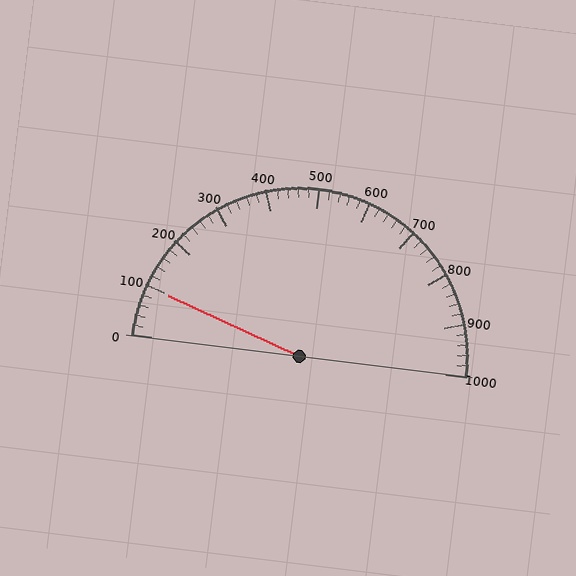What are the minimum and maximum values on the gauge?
The gauge ranges from 0 to 1000.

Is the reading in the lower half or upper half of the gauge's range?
The reading is in the lower half of the range (0 to 1000).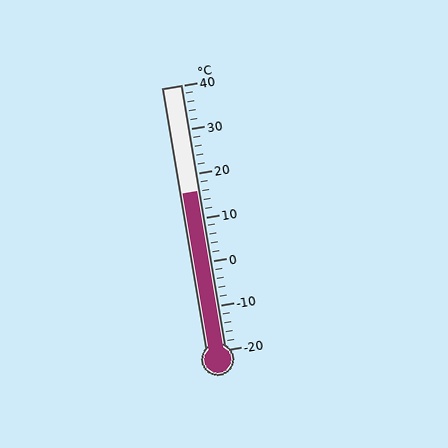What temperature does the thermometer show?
The thermometer shows approximately 16°C.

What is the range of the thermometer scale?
The thermometer scale ranges from -20°C to 40°C.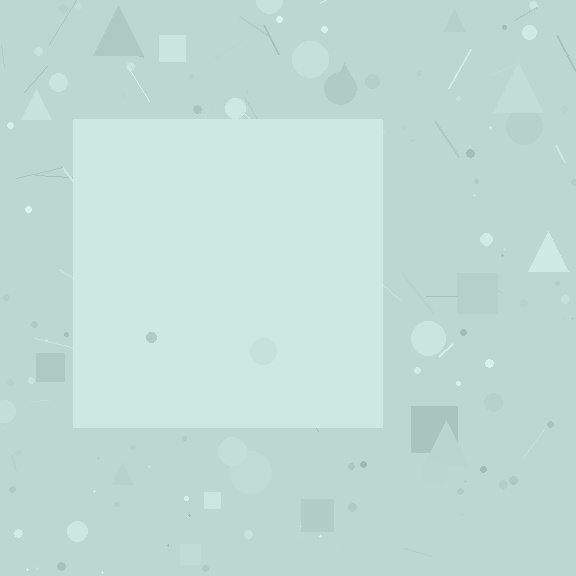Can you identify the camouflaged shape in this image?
The camouflaged shape is a square.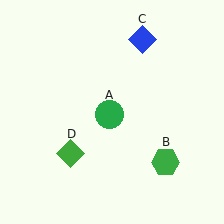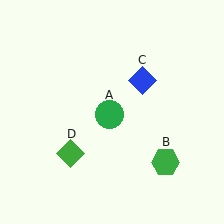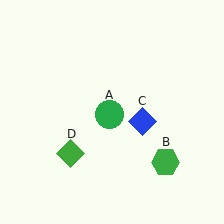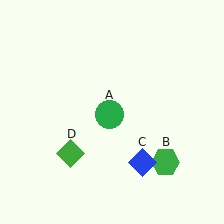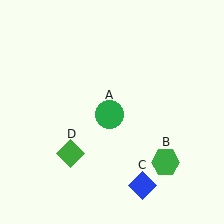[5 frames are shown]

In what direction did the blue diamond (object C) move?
The blue diamond (object C) moved down.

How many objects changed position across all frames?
1 object changed position: blue diamond (object C).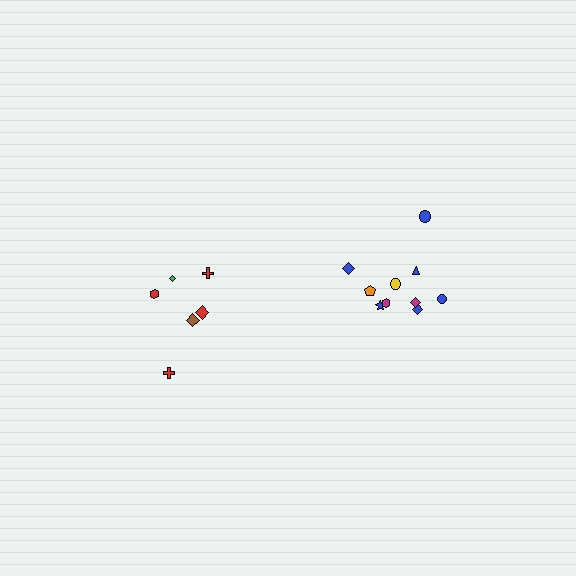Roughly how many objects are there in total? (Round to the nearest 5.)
Roughly 15 objects in total.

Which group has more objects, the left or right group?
The right group.